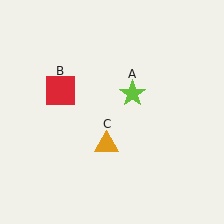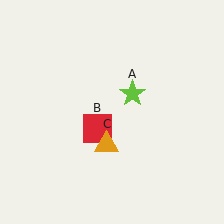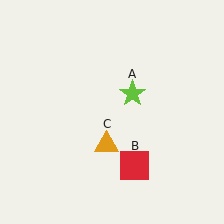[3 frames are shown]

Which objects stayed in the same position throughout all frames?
Lime star (object A) and orange triangle (object C) remained stationary.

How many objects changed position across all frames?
1 object changed position: red square (object B).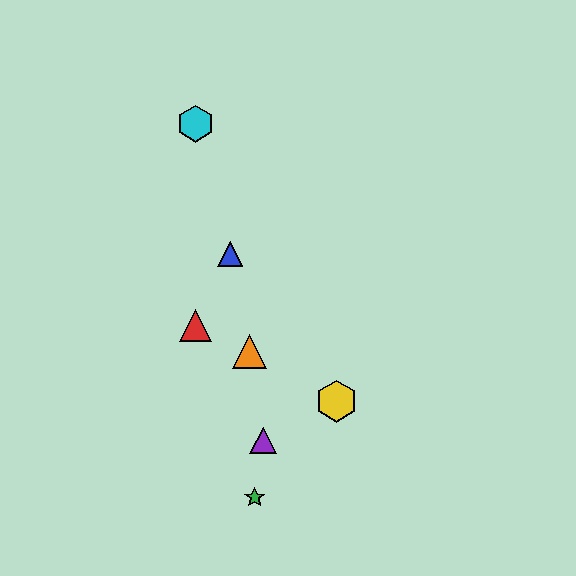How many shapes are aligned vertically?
2 shapes (the red triangle, the cyan hexagon) are aligned vertically.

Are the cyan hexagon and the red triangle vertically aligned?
Yes, both are at x≈196.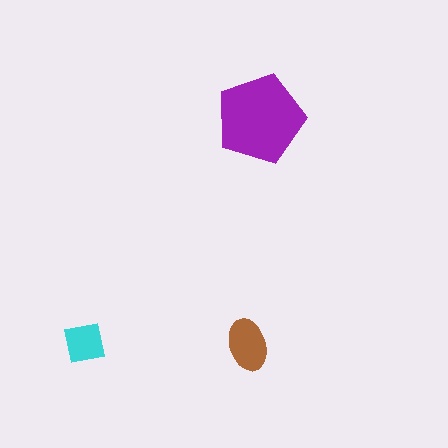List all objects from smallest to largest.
The cyan square, the brown ellipse, the purple pentagon.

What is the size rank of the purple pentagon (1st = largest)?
1st.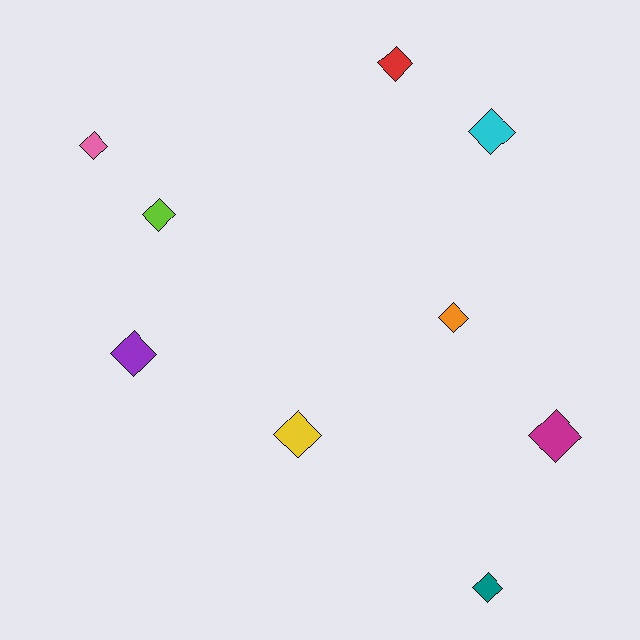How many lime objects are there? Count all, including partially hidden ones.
There is 1 lime object.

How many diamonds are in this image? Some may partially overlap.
There are 9 diamonds.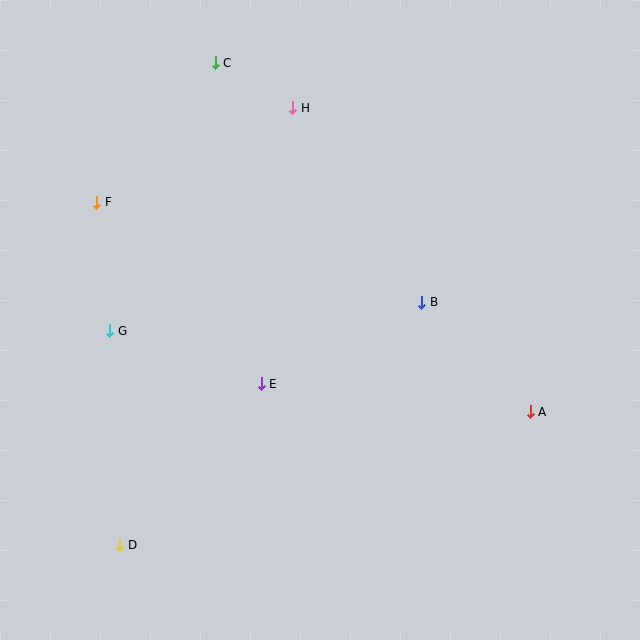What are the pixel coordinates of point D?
Point D is at (120, 545).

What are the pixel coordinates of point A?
Point A is at (530, 412).